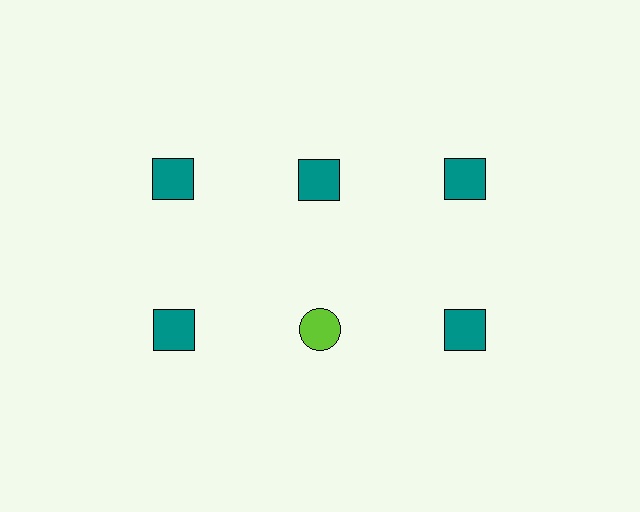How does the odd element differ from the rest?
It differs in both color (lime instead of teal) and shape (circle instead of square).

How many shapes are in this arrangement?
There are 6 shapes arranged in a grid pattern.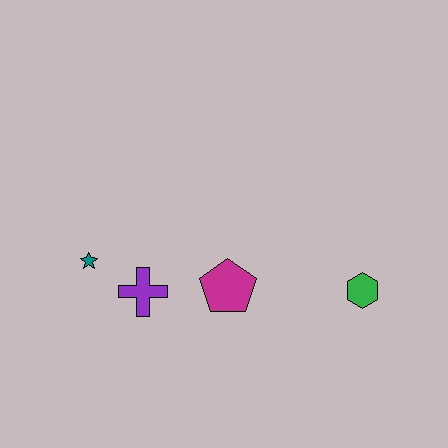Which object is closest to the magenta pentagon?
The purple cross is closest to the magenta pentagon.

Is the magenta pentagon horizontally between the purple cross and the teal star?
No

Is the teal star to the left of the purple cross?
Yes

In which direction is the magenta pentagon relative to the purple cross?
The magenta pentagon is to the right of the purple cross.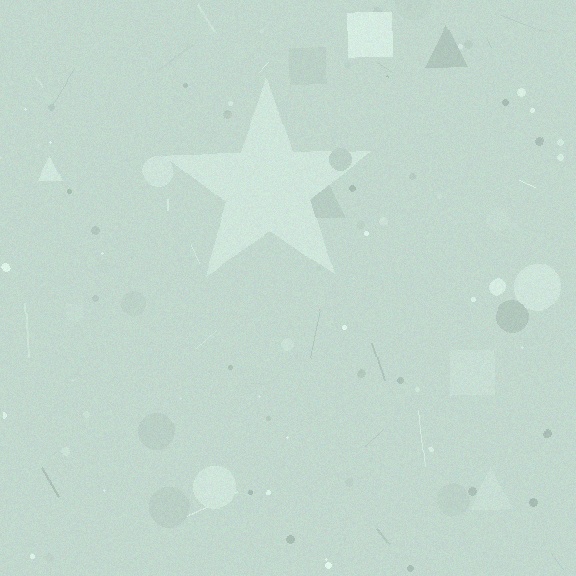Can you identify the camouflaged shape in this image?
The camouflaged shape is a star.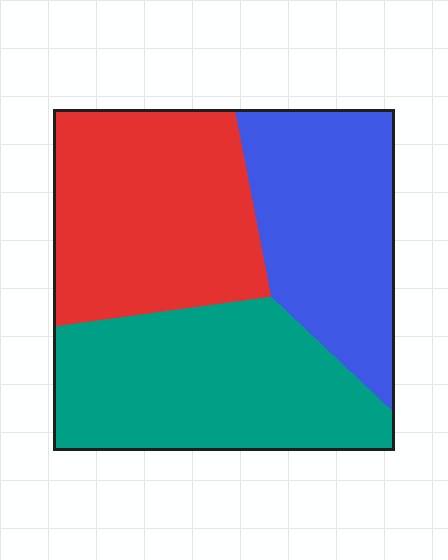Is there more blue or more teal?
Teal.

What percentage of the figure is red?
Red takes up about one third (1/3) of the figure.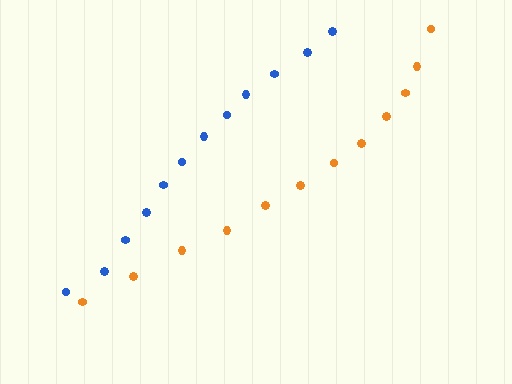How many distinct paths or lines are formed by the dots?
There are 2 distinct paths.